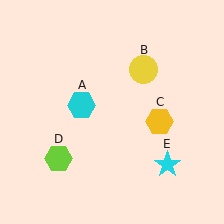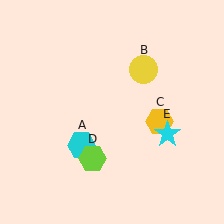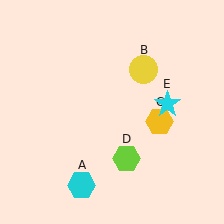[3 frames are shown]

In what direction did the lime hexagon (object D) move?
The lime hexagon (object D) moved right.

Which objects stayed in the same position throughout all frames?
Yellow circle (object B) and yellow hexagon (object C) remained stationary.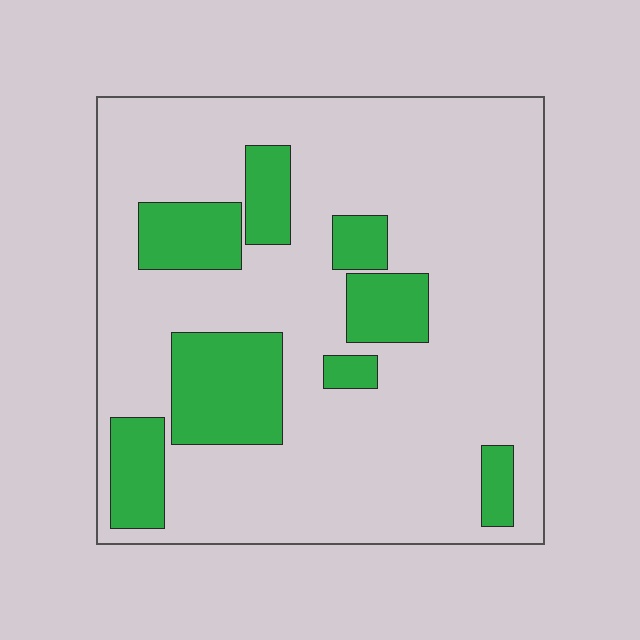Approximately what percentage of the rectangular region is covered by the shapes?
Approximately 20%.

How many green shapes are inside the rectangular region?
8.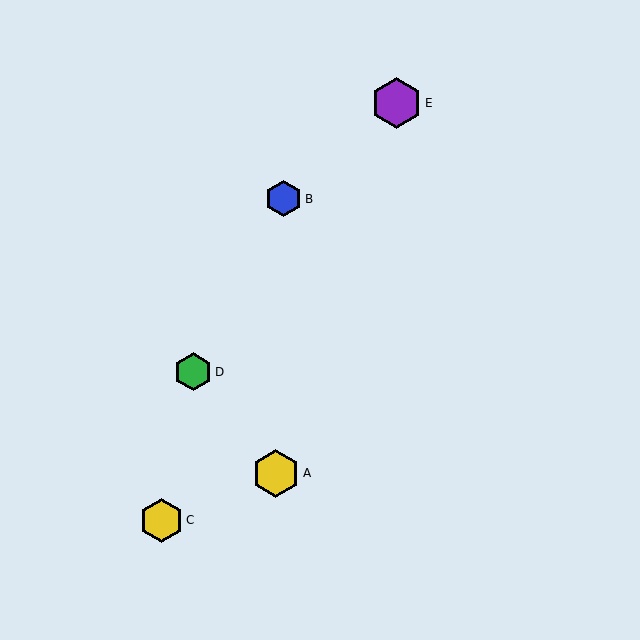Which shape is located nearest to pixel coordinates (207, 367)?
The green hexagon (labeled D) at (193, 372) is nearest to that location.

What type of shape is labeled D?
Shape D is a green hexagon.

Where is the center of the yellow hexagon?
The center of the yellow hexagon is at (276, 473).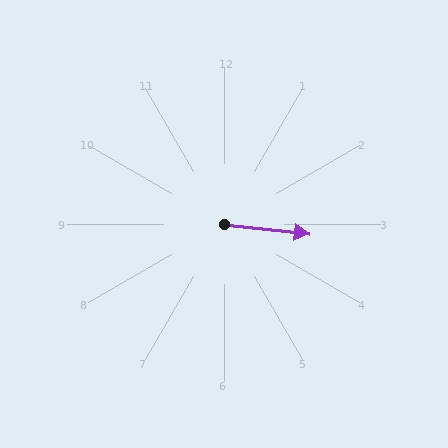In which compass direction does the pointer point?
East.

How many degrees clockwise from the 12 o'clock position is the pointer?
Approximately 96 degrees.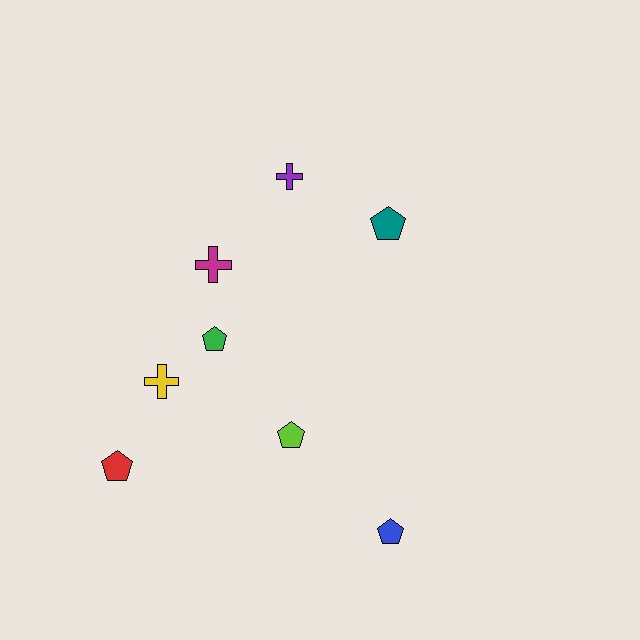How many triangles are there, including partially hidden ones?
There are no triangles.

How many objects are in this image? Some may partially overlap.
There are 8 objects.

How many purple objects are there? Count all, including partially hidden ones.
There is 1 purple object.